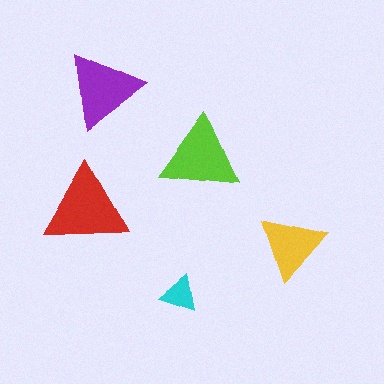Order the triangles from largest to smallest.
the red one, the lime one, the purple one, the yellow one, the cyan one.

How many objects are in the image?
There are 5 objects in the image.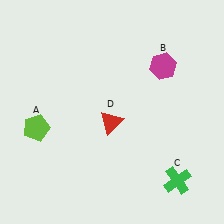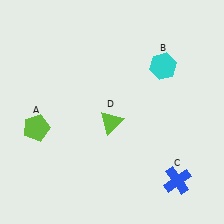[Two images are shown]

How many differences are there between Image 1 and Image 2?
There are 3 differences between the two images.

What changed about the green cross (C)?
In Image 1, C is green. In Image 2, it changed to blue.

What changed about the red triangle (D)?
In Image 1, D is red. In Image 2, it changed to lime.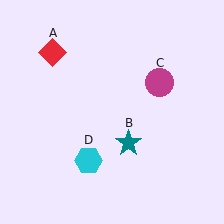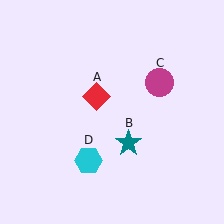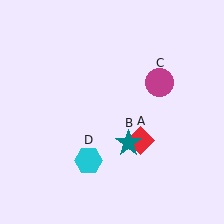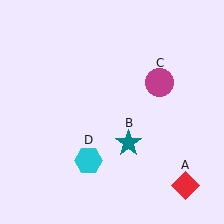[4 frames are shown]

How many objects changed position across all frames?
1 object changed position: red diamond (object A).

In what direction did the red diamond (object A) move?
The red diamond (object A) moved down and to the right.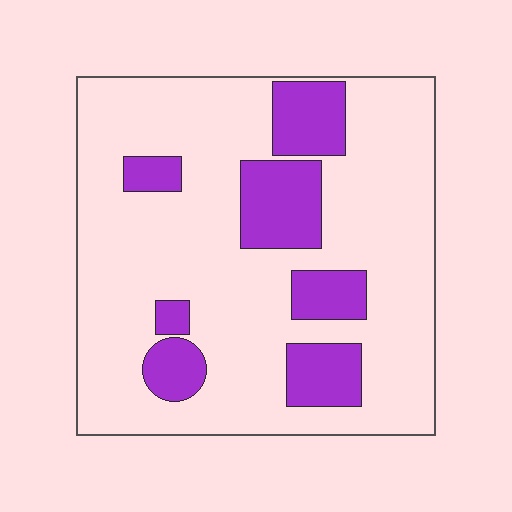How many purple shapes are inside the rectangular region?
7.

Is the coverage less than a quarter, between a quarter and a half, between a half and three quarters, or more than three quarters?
Less than a quarter.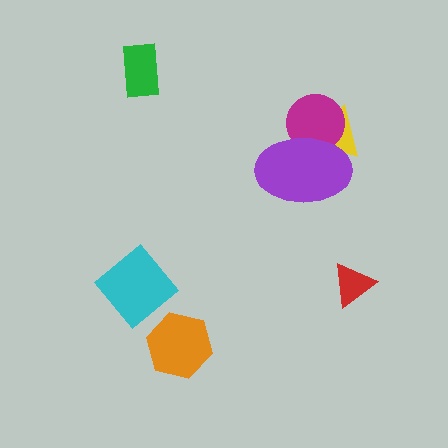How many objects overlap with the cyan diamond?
0 objects overlap with the cyan diamond.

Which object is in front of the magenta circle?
The purple ellipse is in front of the magenta circle.